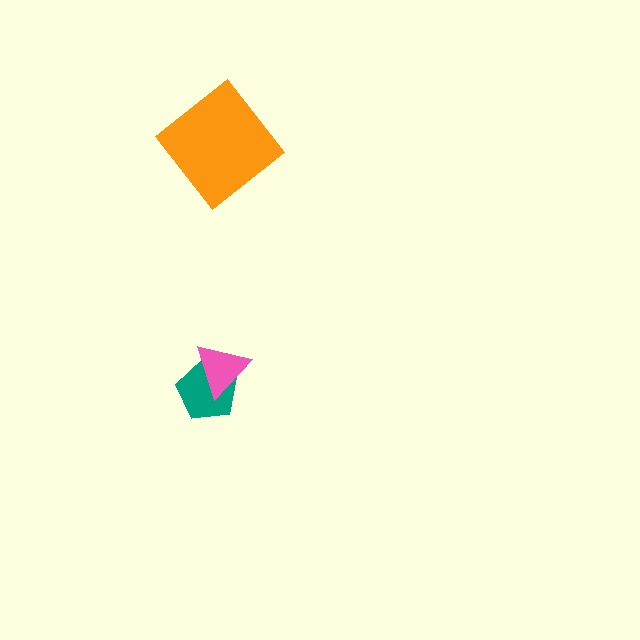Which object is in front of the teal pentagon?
The pink triangle is in front of the teal pentagon.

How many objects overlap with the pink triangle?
1 object overlaps with the pink triangle.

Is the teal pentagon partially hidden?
Yes, it is partially covered by another shape.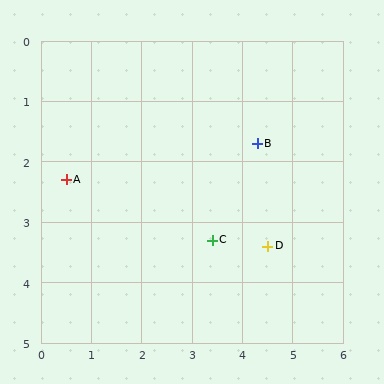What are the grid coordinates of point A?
Point A is at approximately (0.5, 2.3).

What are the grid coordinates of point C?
Point C is at approximately (3.4, 3.3).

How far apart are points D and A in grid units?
Points D and A are about 4.1 grid units apart.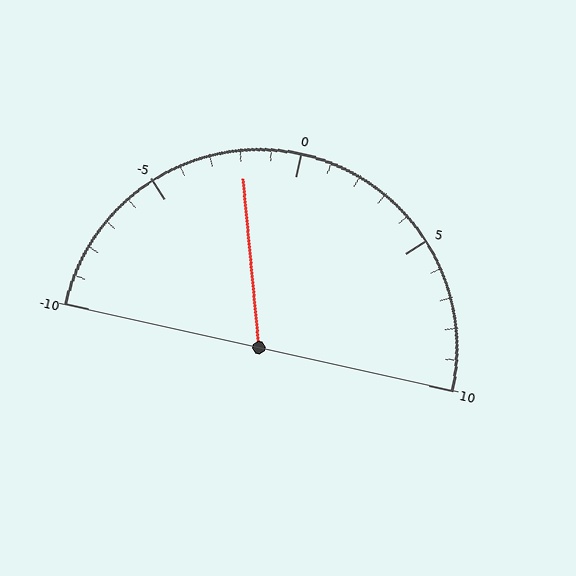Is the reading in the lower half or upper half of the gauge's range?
The reading is in the lower half of the range (-10 to 10).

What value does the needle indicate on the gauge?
The needle indicates approximately -2.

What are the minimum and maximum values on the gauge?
The gauge ranges from -10 to 10.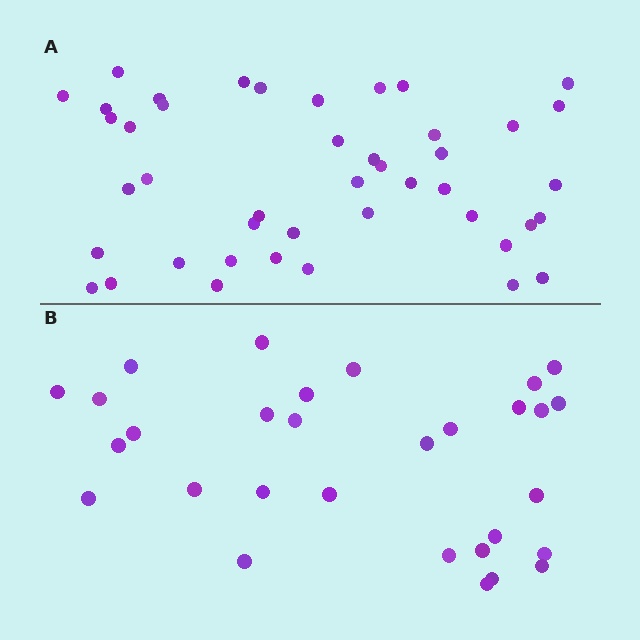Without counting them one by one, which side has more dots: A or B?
Region A (the top region) has more dots.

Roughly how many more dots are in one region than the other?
Region A has approximately 15 more dots than region B.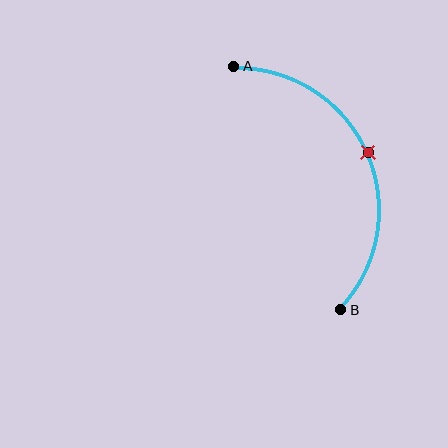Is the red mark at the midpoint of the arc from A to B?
Yes. The red mark lies on the arc at equal arc-length from both A and B — it is the arc midpoint.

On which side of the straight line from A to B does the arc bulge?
The arc bulges to the right of the straight line connecting A and B.